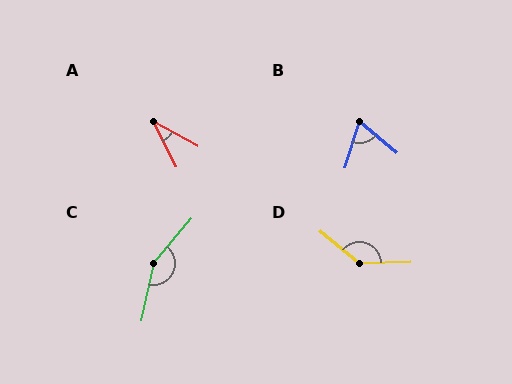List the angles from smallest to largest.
A (34°), B (67°), D (138°), C (152°).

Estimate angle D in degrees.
Approximately 138 degrees.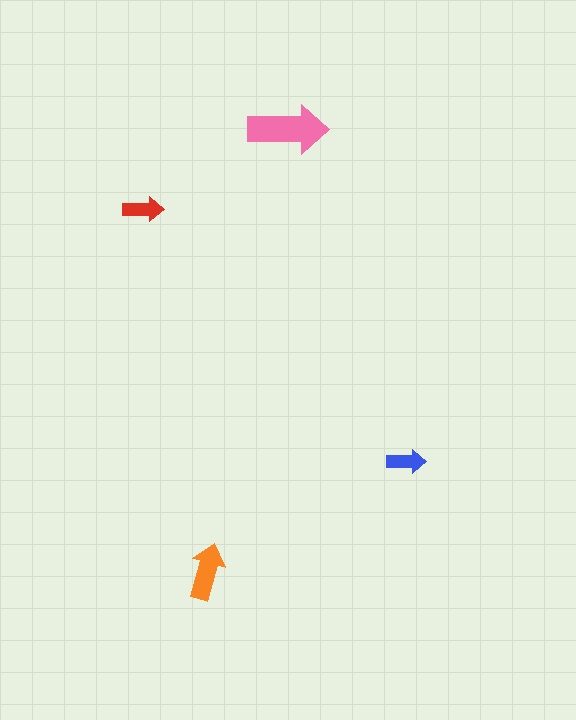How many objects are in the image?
There are 4 objects in the image.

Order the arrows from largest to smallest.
the pink one, the orange one, the red one, the blue one.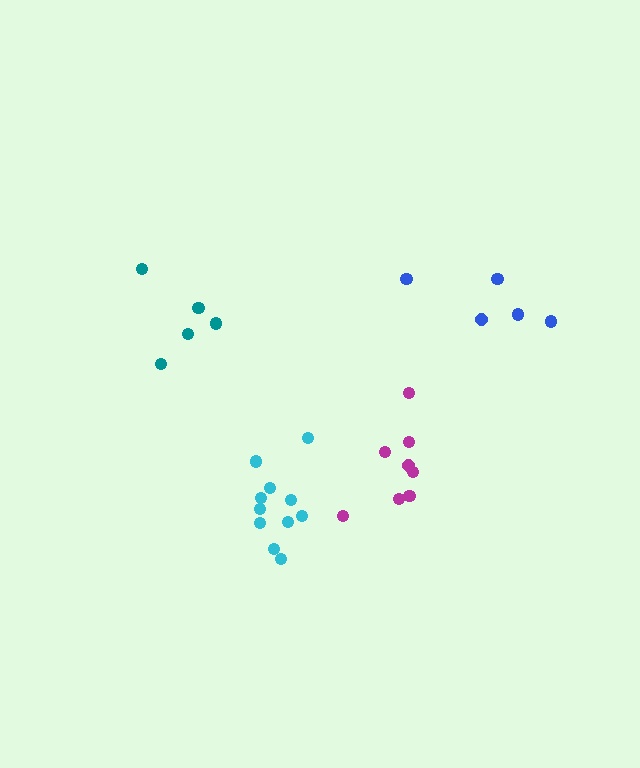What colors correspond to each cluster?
The clusters are colored: magenta, blue, teal, cyan.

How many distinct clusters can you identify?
There are 4 distinct clusters.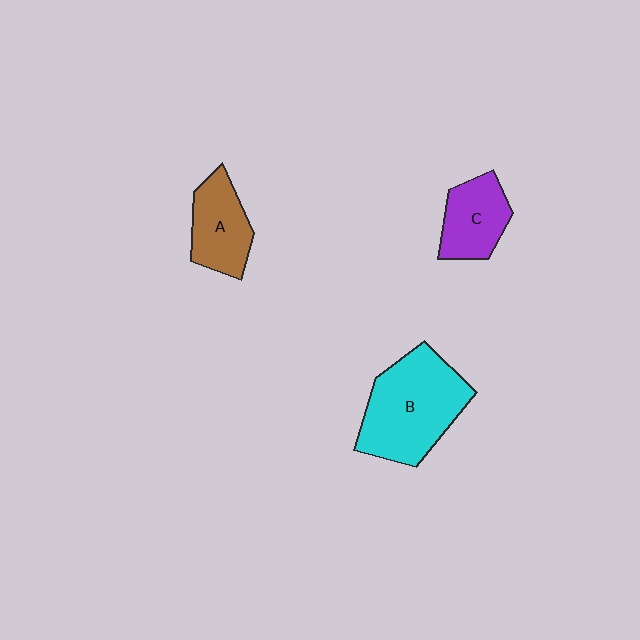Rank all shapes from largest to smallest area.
From largest to smallest: B (cyan), A (brown), C (purple).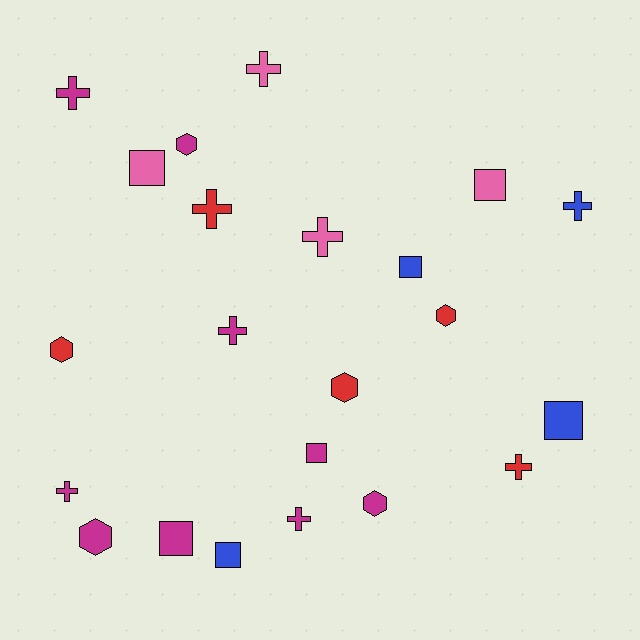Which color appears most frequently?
Magenta, with 9 objects.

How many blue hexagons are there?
There are no blue hexagons.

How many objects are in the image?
There are 22 objects.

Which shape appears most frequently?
Cross, with 9 objects.